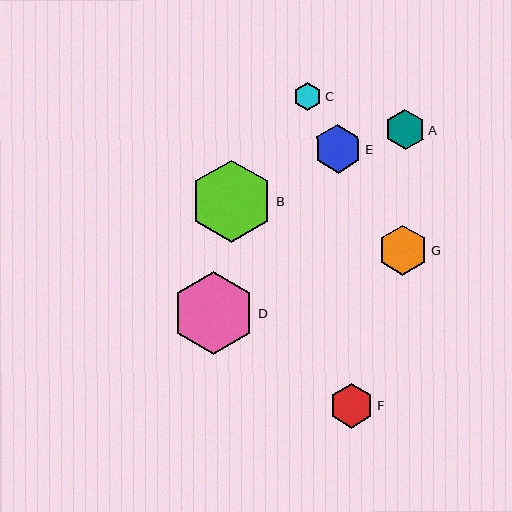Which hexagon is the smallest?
Hexagon C is the smallest with a size of approximately 28 pixels.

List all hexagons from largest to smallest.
From largest to smallest: B, D, G, E, F, A, C.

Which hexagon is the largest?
Hexagon B is the largest with a size of approximately 83 pixels.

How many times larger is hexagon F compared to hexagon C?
Hexagon F is approximately 1.6 times the size of hexagon C.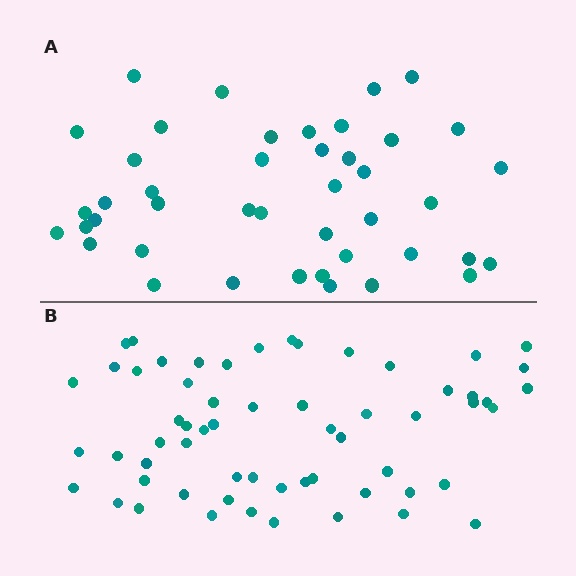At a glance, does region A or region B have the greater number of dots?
Region B (the bottom region) has more dots.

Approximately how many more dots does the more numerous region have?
Region B has approximately 15 more dots than region A.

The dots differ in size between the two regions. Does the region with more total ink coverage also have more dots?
No. Region A has more total ink coverage because its dots are larger, but region B actually contains more individual dots. Total area can be misleading — the number of items is what matters here.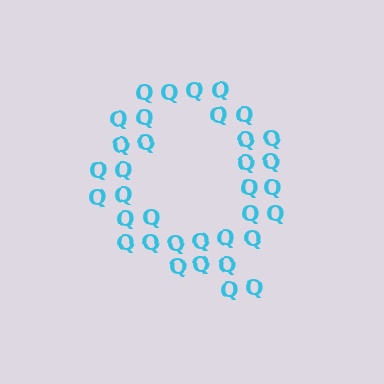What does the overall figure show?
The overall figure shows the letter Q.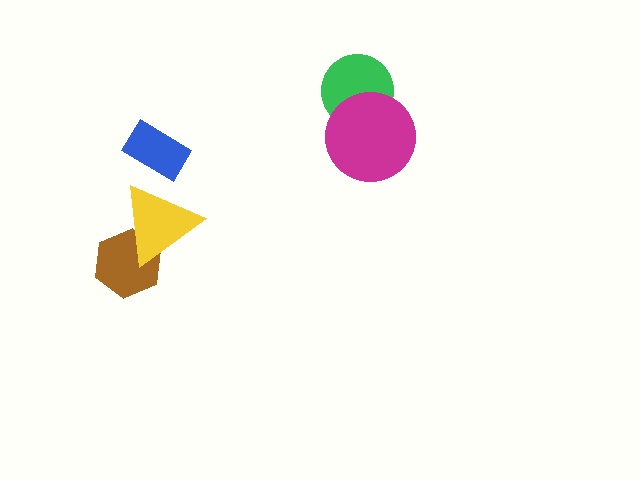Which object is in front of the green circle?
The magenta circle is in front of the green circle.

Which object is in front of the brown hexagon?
The yellow triangle is in front of the brown hexagon.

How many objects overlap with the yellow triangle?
1 object overlaps with the yellow triangle.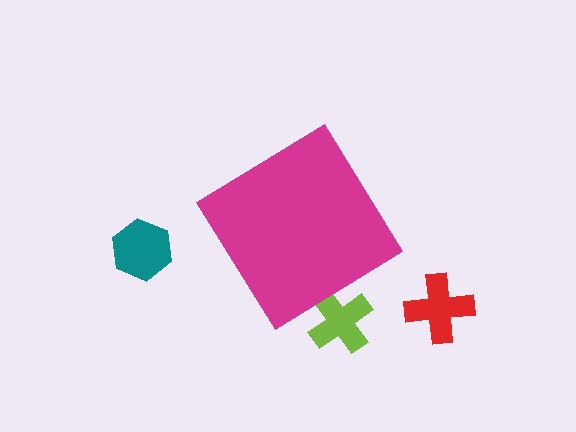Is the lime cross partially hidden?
Yes, the lime cross is partially hidden behind the magenta diamond.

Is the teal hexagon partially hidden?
No, the teal hexagon is fully visible.